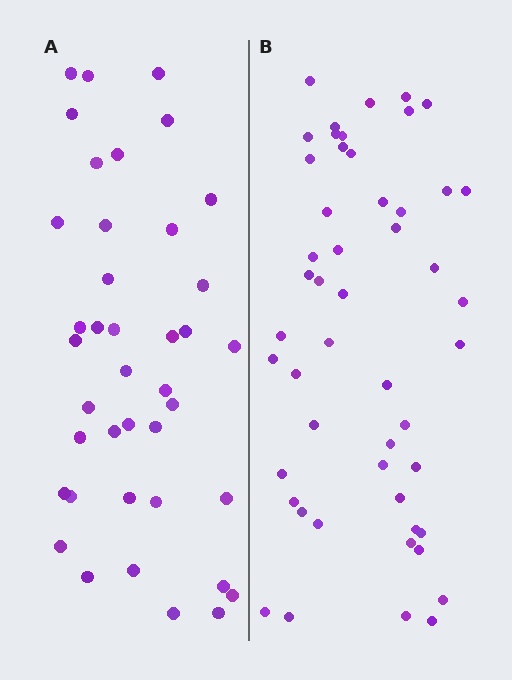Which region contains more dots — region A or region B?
Region B (the right region) has more dots.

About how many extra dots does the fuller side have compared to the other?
Region B has roughly 10 or so more dots than region A.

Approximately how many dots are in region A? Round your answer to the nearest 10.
About 40 dots.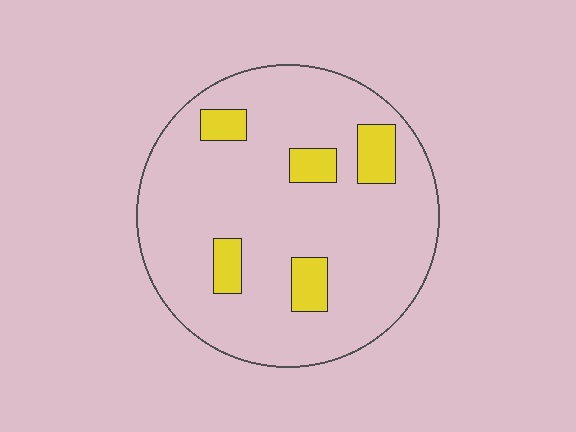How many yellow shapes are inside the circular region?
5.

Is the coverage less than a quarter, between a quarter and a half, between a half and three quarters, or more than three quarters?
Less than a quarter.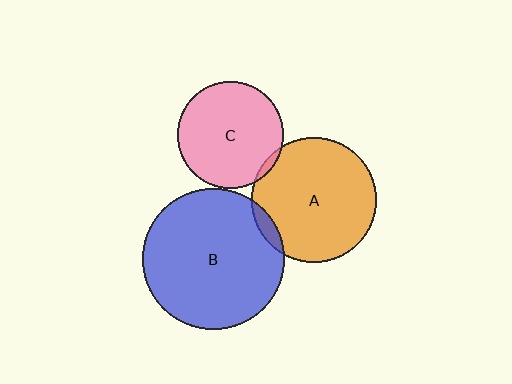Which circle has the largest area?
Circle B (blue).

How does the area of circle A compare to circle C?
Approximately 1.4 times.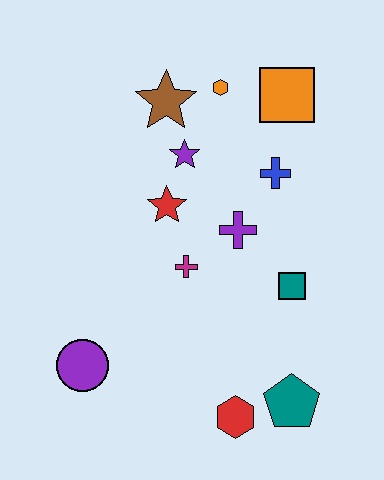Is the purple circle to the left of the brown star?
Yes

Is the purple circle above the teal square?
No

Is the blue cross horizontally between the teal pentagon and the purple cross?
Yes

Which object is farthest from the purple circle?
The orange square is farthest from the purple circle.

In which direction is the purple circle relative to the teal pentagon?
The purple circle is to the left of the teal pentagon.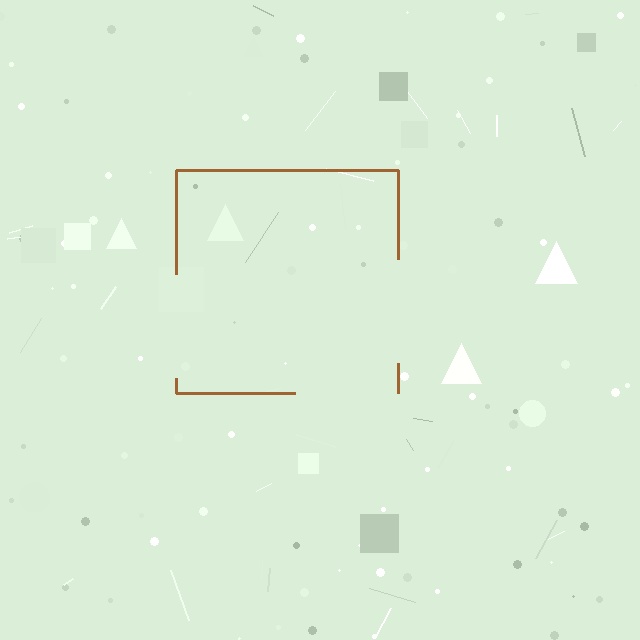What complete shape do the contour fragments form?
The contour fragments form a square.